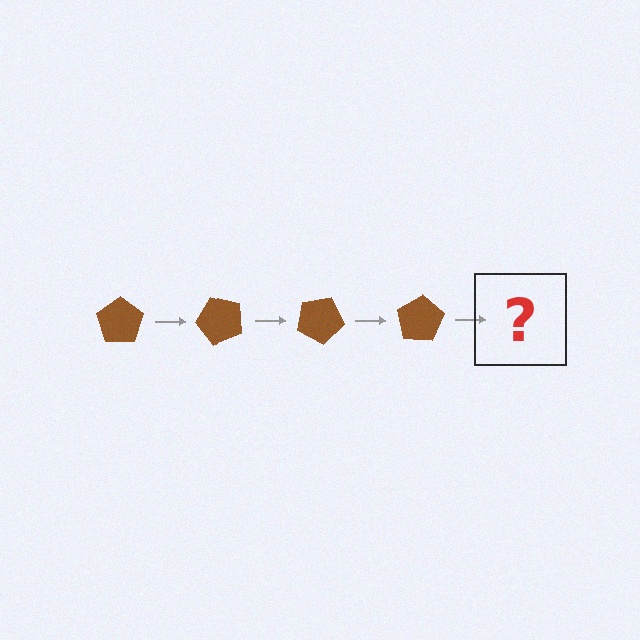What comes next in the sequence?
The next element should be a brown pentagon rotated 200 degrees.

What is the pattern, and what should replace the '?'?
The pattern is that the pentagon rotates 50 degrees each step. The '?' should be a brown pentagon rotated 200 degrees.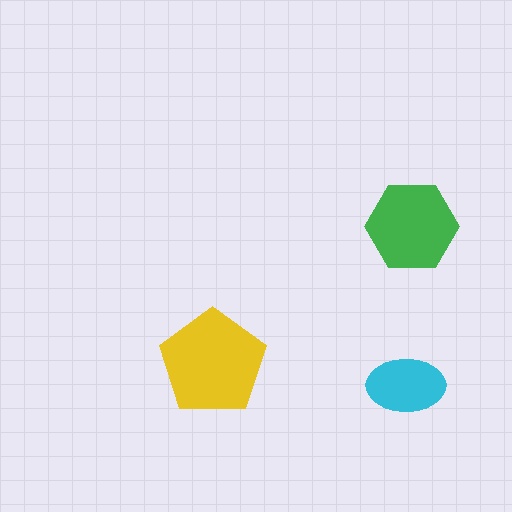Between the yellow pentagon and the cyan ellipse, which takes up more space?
The yellow pentagon.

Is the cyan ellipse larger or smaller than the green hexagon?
Smaller.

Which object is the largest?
The yellow pentagon.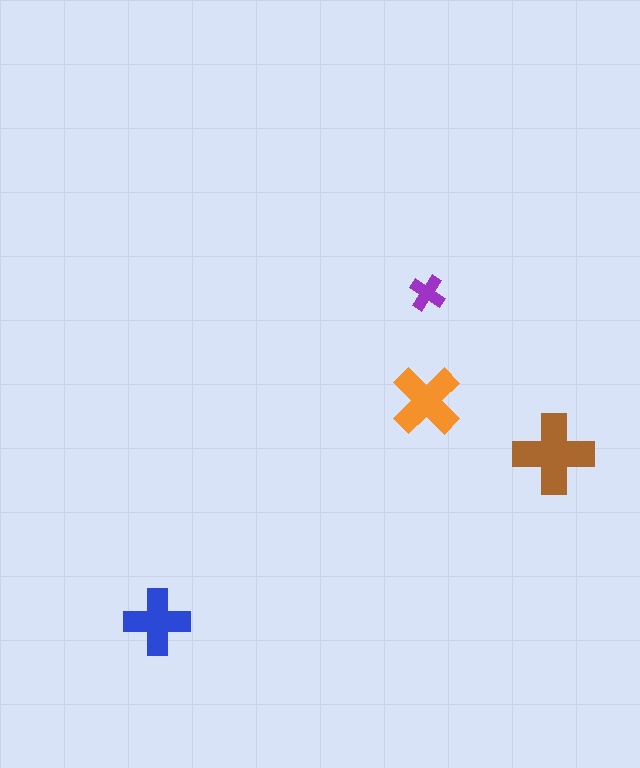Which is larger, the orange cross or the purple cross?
The orange one.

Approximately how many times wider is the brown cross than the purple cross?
About 2.5 times wider.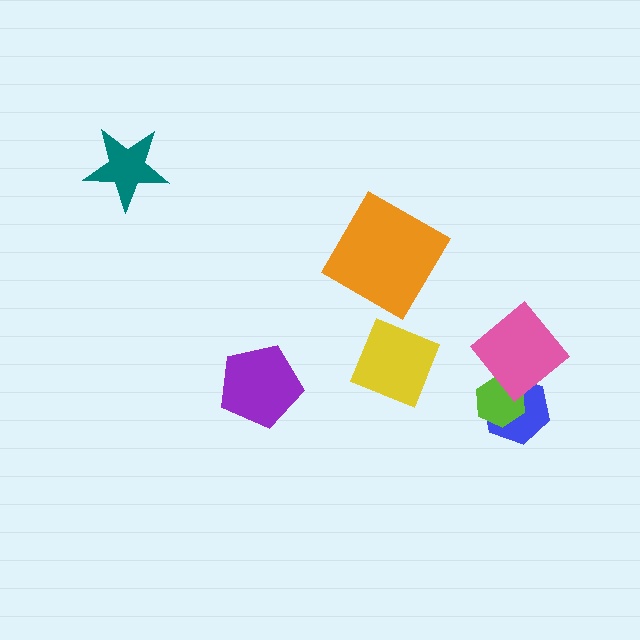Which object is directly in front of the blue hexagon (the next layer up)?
The lime hexagon is directly in front of the blue hexagon.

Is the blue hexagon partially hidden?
Yes, it is partially covered by another shape.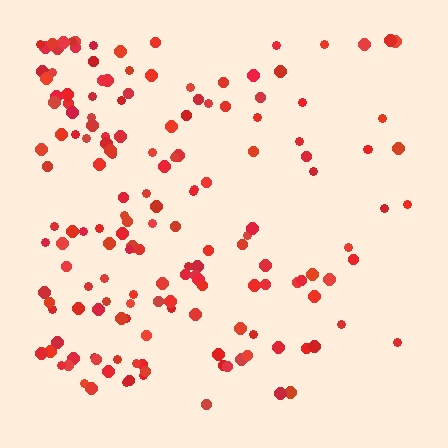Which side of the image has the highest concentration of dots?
The left.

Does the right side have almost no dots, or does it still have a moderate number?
Still a moderate number, just noticeably fewer than the left.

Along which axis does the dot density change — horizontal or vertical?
Horizontal.